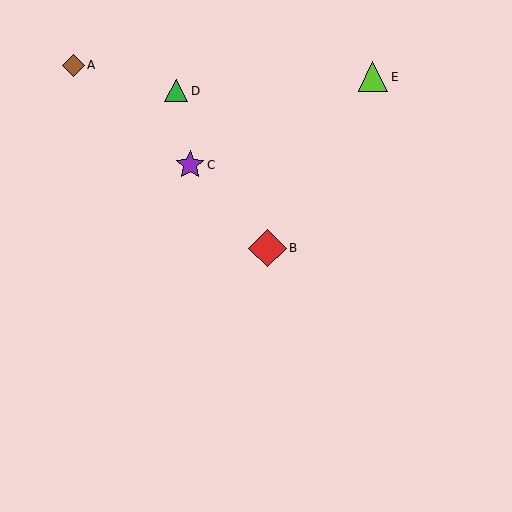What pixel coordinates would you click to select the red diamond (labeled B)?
Click at (268, 248) to select the red diamond B.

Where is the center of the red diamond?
The center of the red diamond is at (268, 248).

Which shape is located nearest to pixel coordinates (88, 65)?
The brown diamond (labeled A) at (73, 65) is nearest to that location.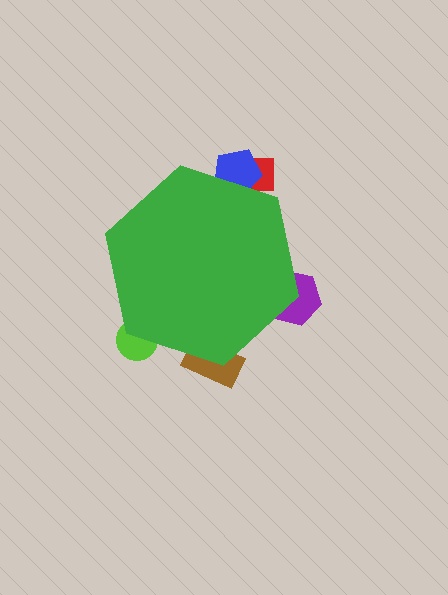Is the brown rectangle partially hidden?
Yes, the brown rectangle is partially hidden behind the green hexagon.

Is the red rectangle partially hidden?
Yes, the red rectangle is partially hidden behind the green hexagon.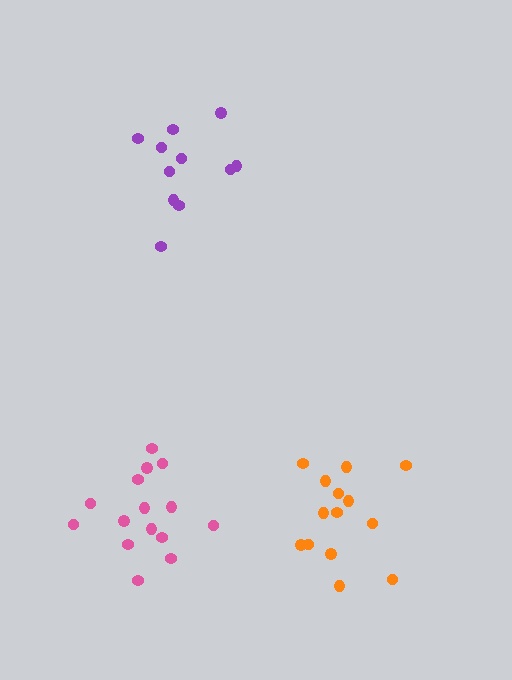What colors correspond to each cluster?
The clusters are colored: purple, orange, pink.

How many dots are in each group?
Group 1: 11 dots, Group 2: 14 dots, Group 3: 15 dots (40 total).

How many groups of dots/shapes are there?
There are 3 groups.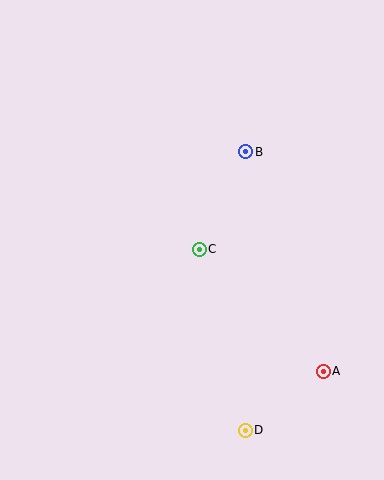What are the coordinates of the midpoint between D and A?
The midpoint between D and A is at (284, 401).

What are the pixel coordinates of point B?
Point B is at (246, 152).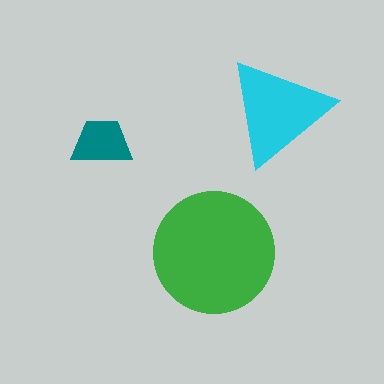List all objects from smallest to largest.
The teal trapezoid, the cyan triangle, the green circle.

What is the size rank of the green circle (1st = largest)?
1st.